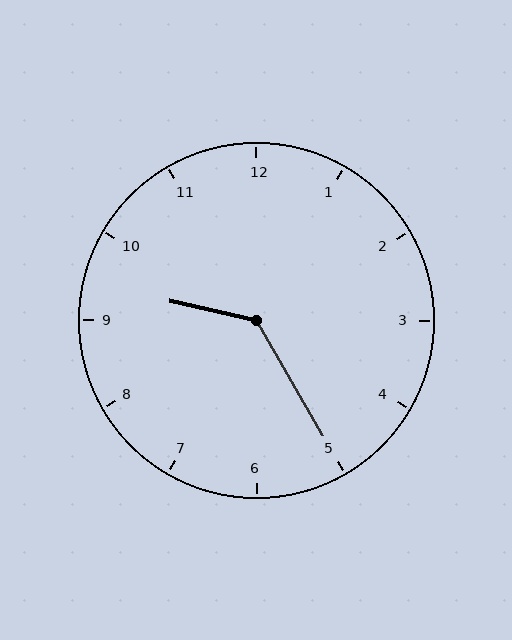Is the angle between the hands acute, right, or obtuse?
It is obtuse.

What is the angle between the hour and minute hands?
Approximately 132 degrees.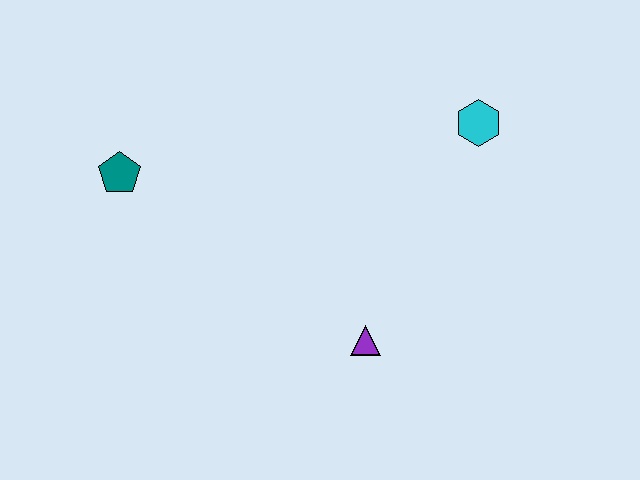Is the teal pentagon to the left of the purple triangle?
Yes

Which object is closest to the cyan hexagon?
The purple triangle is closest to the cyan hexagon.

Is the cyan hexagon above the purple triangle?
Yes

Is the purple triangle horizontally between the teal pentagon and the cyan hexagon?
Yes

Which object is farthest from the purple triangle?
The teal pentagon is farthest from the purple triangle.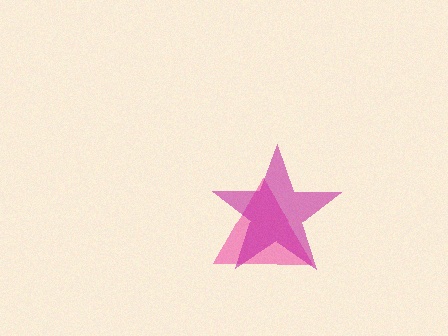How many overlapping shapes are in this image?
There are 2 overlapping shapes in the image.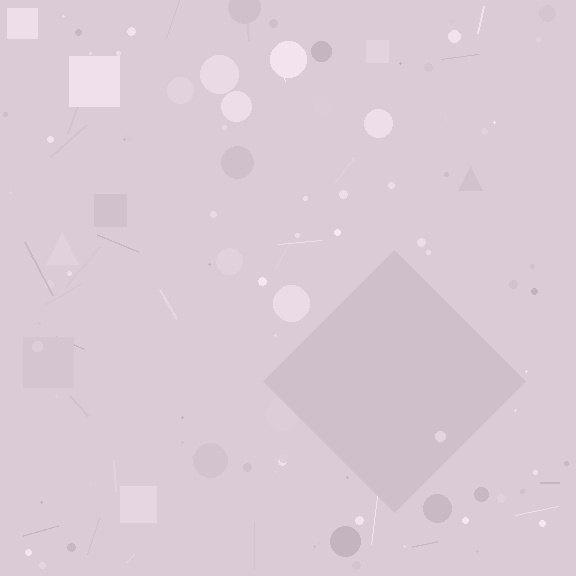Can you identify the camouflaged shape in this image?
The camouflaged shape is a diamond.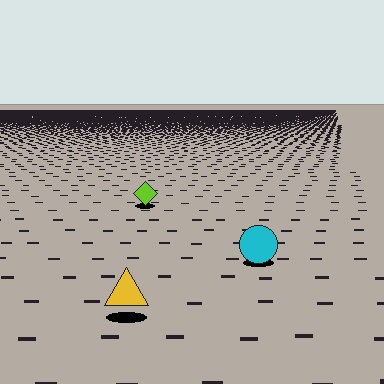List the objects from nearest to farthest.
From nearest to farthest: the yellow triangle, the cyan circle, the lime diamond.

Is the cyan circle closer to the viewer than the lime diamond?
Yes. The cyan circle is closer — you can tell from the texture gradient: the ground texture is coarser near it.